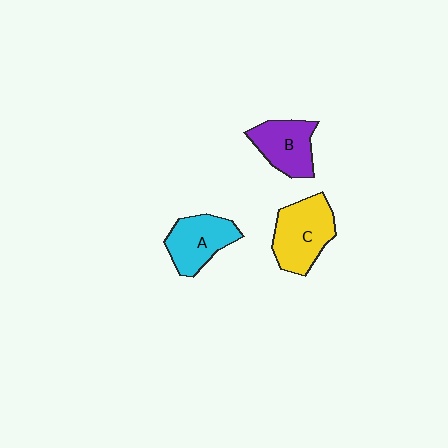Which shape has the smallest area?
Shape B (purple).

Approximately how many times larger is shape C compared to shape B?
Approximately 1.3 times.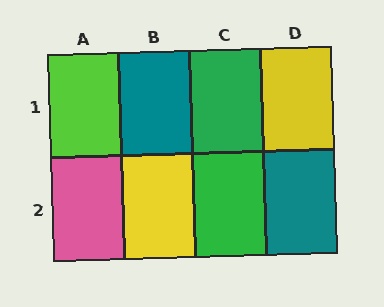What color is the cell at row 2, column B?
Yellow.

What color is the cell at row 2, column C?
Green.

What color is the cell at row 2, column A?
Pink.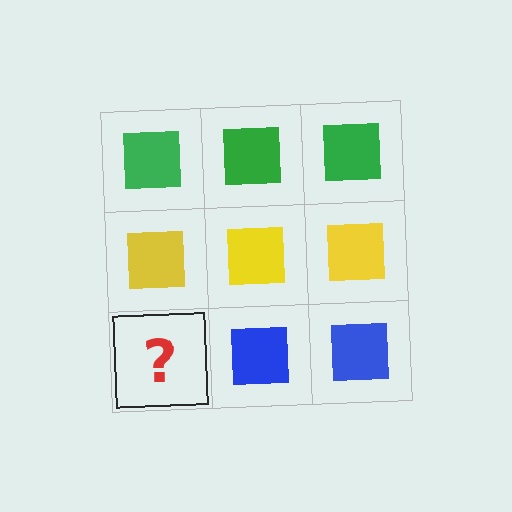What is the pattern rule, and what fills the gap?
The rule is that each row has a consistent color. The gap should be filled with a blue square.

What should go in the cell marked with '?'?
The missing cell should contain a blue square.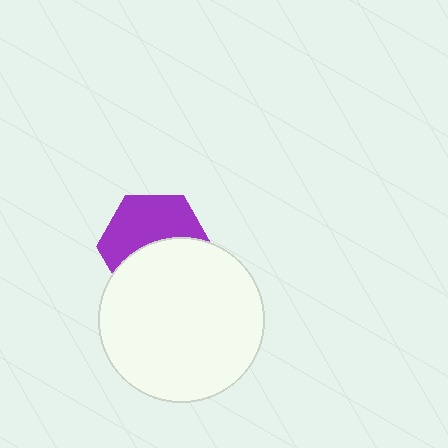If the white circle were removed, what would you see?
You would see the complete purple hexagon.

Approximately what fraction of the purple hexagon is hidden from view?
Roughly 49% of the purple hexagon is hidden behind the white circle.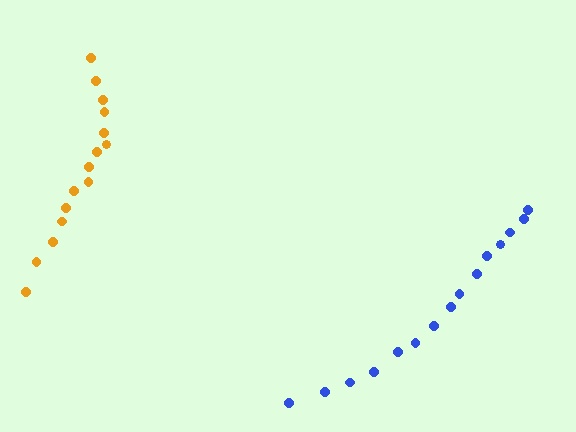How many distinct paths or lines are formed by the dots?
There are 2 distinct paths.